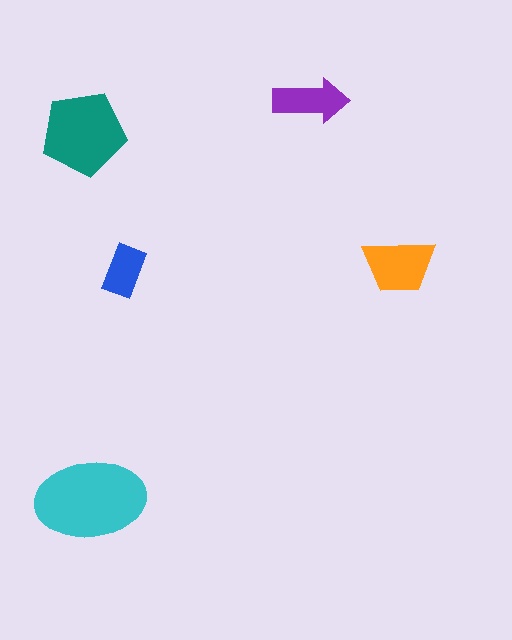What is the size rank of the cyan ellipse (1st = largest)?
1st.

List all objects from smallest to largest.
The blue rectangle, the purple arrow, the orange trapezoid, the teal pentagon, the cyan ellipse.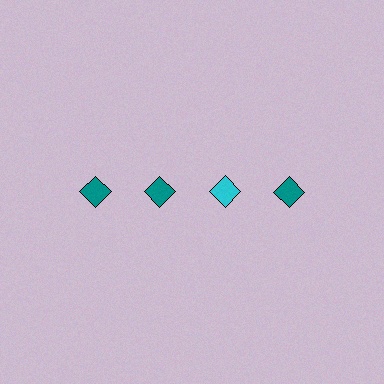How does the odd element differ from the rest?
It has a different color: cyan instead of teal.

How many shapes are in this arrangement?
There are 4 shapes arranged in a grid pattern.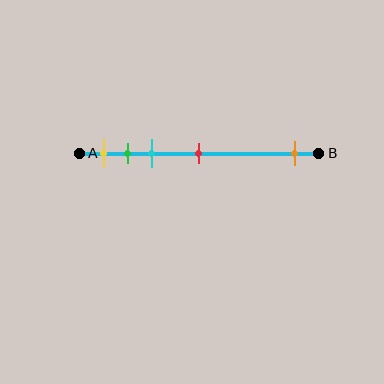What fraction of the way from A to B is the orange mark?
The orange mark is approximately 90% (0.9) of the way from A to B.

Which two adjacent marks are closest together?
The green and cyan marks are the closest adjacent pair.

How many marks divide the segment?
There are 5 marks dividing the segment.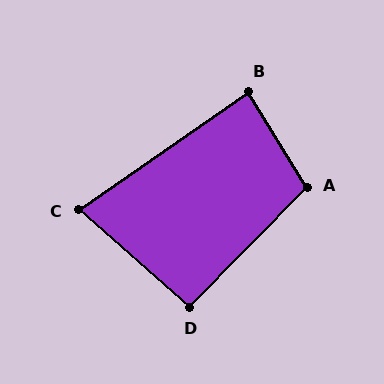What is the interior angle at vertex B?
Approximately 87 degrees (approximately right).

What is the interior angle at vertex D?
Approximately 93 degrees (approximately right).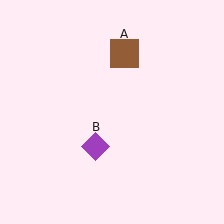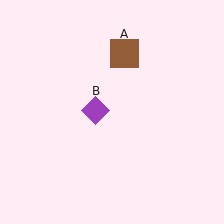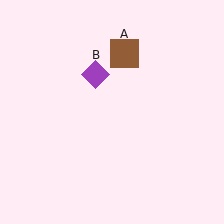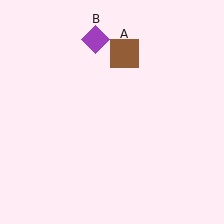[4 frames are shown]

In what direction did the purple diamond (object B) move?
The purple diamond (object B) moved up.